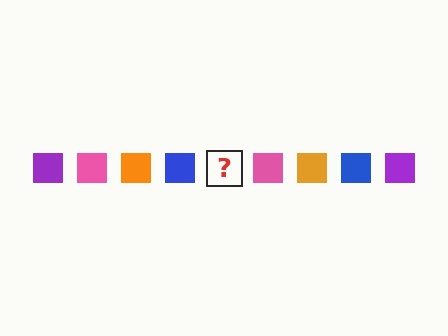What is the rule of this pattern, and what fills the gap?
The rule is that the pattern cycles through purple, pink, orange, blue squares. The gap should be filled with a purple square.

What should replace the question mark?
The question mark should be replaced with a purple square.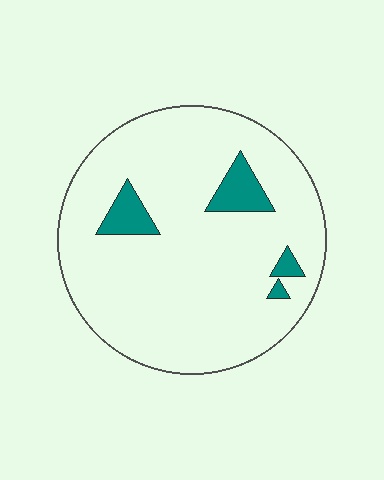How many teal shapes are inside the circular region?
4.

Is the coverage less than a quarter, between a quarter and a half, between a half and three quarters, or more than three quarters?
Less than a quarter.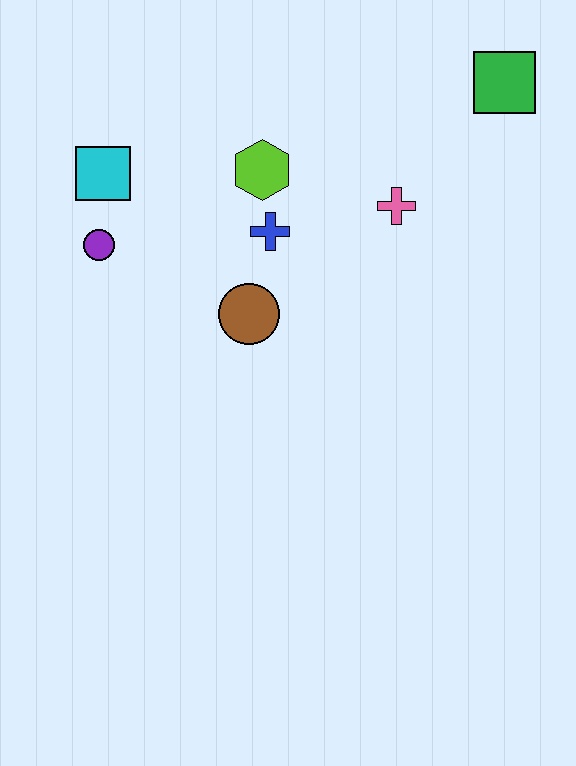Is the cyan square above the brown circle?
Yes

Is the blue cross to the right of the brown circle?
Yes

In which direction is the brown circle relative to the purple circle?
The brown circle is to the right of the purple circle.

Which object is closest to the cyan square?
The purple circle is closest to the cyan square.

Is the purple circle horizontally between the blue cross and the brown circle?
No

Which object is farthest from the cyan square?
The green square is farthest from the cyan square.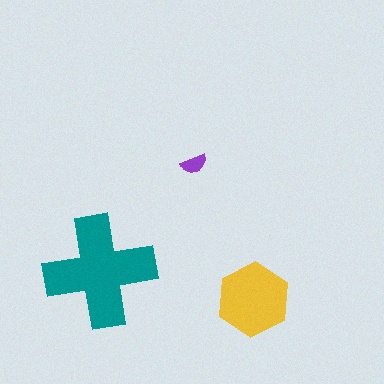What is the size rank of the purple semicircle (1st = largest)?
3rd.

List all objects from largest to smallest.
The teal cross, the yellow hexagon, the purple semicircle.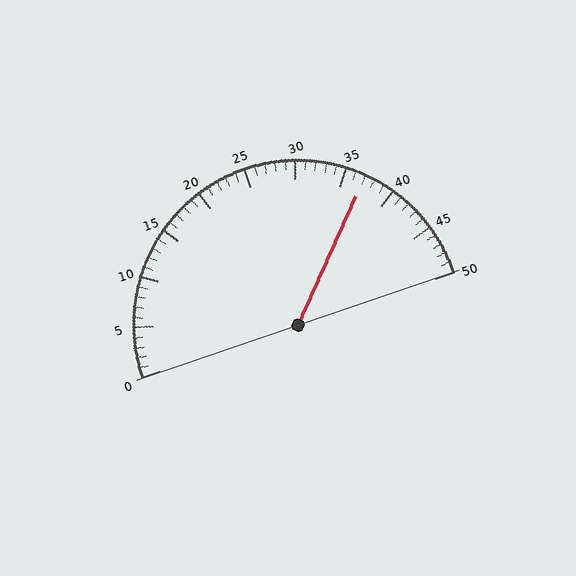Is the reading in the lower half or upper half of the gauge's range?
The reading is in the upper half of the range (0 to 50).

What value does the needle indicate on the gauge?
The needle indicates approximately 37.